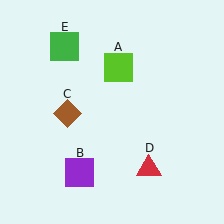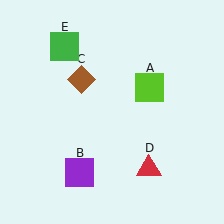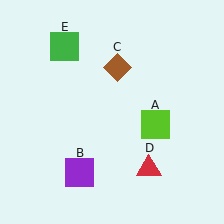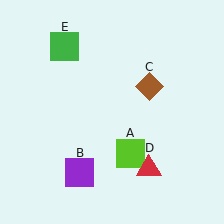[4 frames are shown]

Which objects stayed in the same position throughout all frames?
Purple square (object B) and red triangle (object D) and green square (object E) remained stationary.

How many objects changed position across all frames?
2 objects changed position: lime square (object A), brown diamond (object C).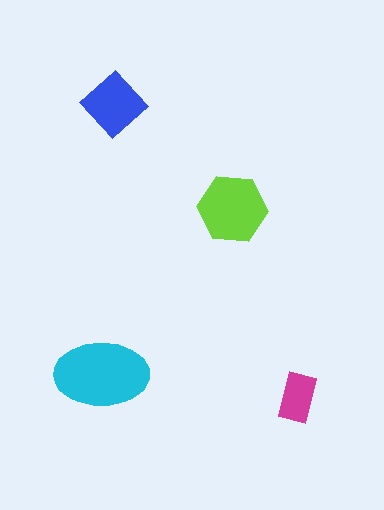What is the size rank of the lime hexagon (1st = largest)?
2nd.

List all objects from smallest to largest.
The magenta rectangle, the blue diamond, the lime hexagon, the cyan ellipse.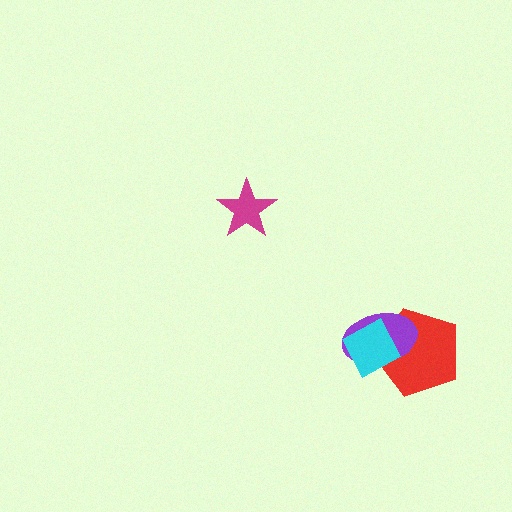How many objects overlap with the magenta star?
0 objects overlap with the magenta star.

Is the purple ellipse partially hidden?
Yes, it is partially covered by another shape.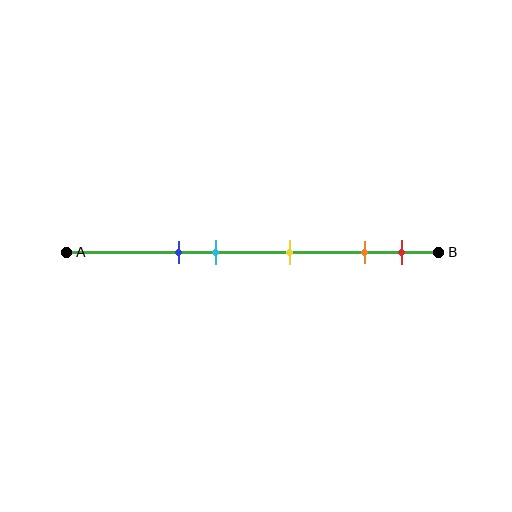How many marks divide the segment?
There are 5 marks dividing the segment.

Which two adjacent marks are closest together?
The orange and red marks are the closest adjacent pair.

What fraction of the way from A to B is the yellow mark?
The yellow mark is approximately 60% (0.6) of the way from A to B.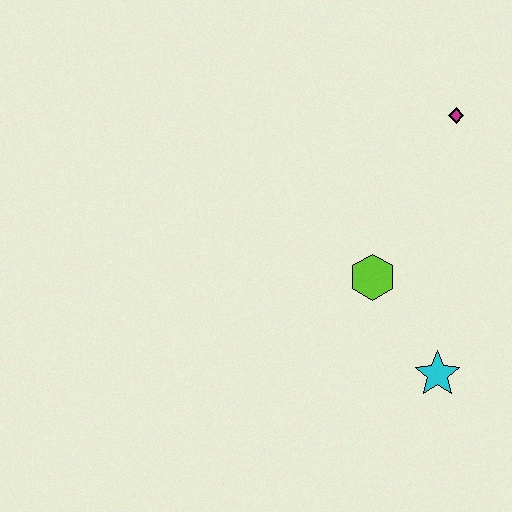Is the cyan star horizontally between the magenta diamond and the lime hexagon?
Yes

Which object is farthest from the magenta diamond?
The cyan star is farthest from the magenta diamond.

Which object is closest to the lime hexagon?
The cyan star is closest to the lime hexagon.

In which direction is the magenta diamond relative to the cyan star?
The magenta diamond is above the cyan star.